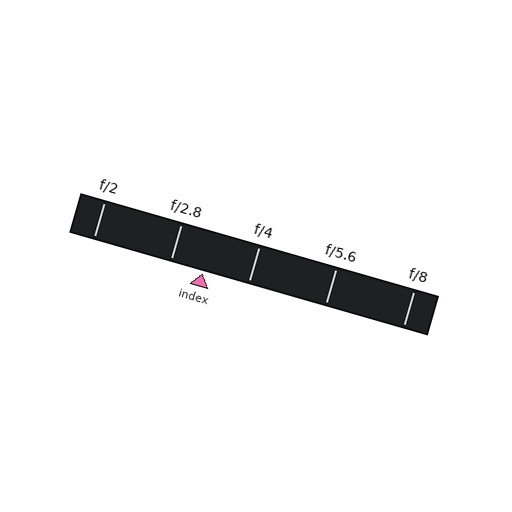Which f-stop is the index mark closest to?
The index mark is closest to f/2.8.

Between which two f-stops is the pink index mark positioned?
The index mark is between f/2.8 and f/4.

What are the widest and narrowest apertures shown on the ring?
The widest aperture shown is f/2 and the narrowest is f/8.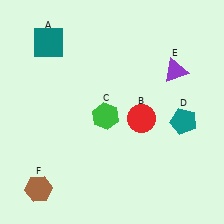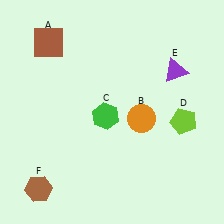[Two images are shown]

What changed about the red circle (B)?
In Image 1, B is red. In Image 2, it changed to orange.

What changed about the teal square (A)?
In Image 1, A is teal. In Image 2, it changed to brown.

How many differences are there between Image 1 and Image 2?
There are 3 differences between the two images.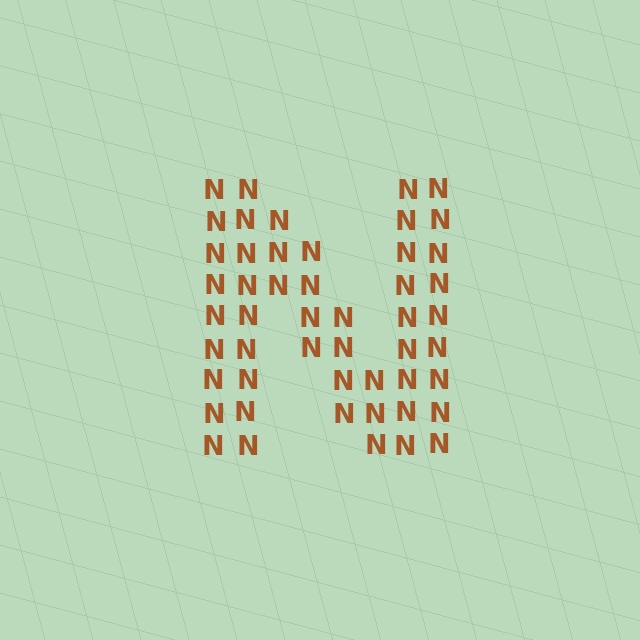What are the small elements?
The small elements are letter N's.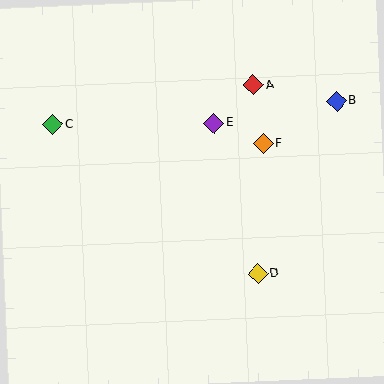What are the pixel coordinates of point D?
Point D is at (258, 274).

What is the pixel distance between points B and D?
The distance between B and D is 190 pixels.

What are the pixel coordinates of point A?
Point A is at (253, 85).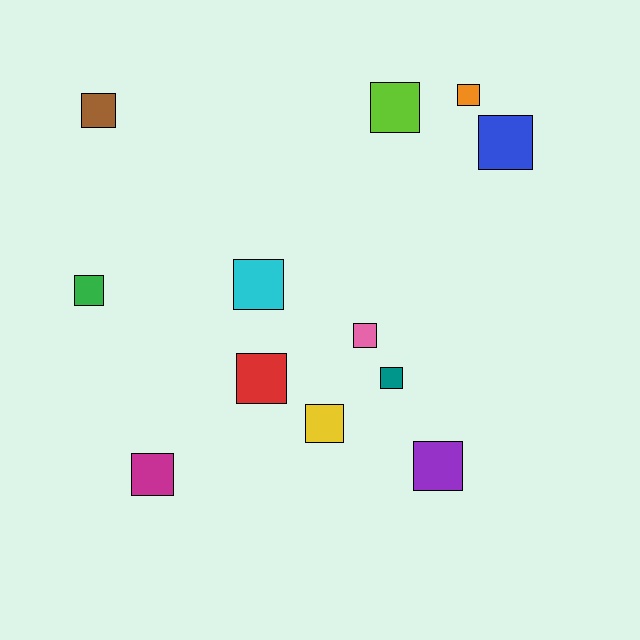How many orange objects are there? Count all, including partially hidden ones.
There is 1 orange object.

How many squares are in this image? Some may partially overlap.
There are 12 squares.